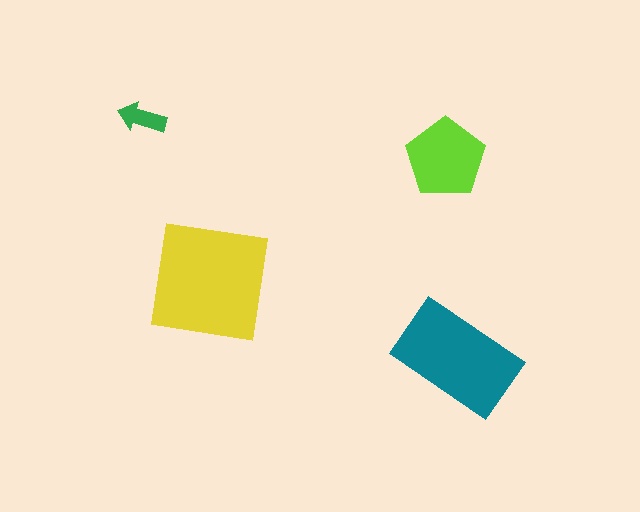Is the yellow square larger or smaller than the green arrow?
Larger.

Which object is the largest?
The yellow square.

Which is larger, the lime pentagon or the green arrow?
The lime pentagon.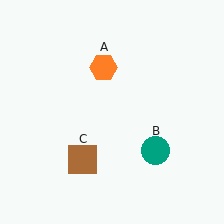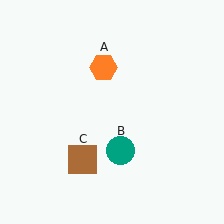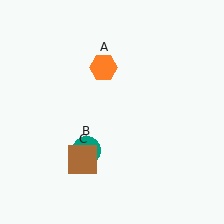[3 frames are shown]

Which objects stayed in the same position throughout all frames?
Orange hexagon (object A) and brown square (object C) remained stationary.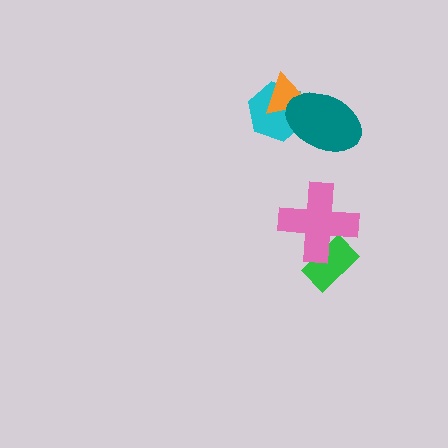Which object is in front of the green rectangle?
The pink cross is in front of the green rectangle.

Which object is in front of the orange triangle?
The teal ellipse is in front of the orange triangle.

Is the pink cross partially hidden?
No, no other shape covers it.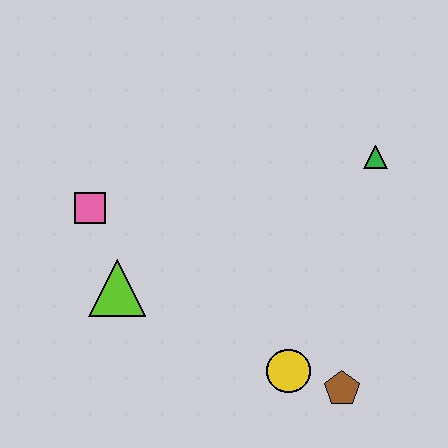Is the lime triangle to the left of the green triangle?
Yes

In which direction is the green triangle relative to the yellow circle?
The green triangle is above the yellow circle.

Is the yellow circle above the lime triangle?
No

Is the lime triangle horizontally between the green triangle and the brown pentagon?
No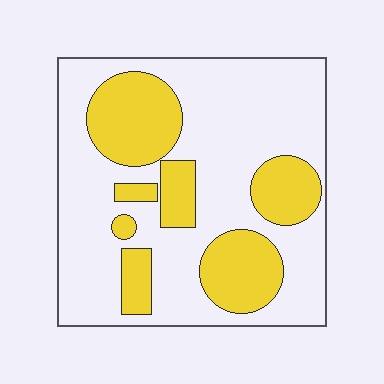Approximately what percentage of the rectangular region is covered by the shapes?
Approximately 30%.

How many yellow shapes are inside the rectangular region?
7.